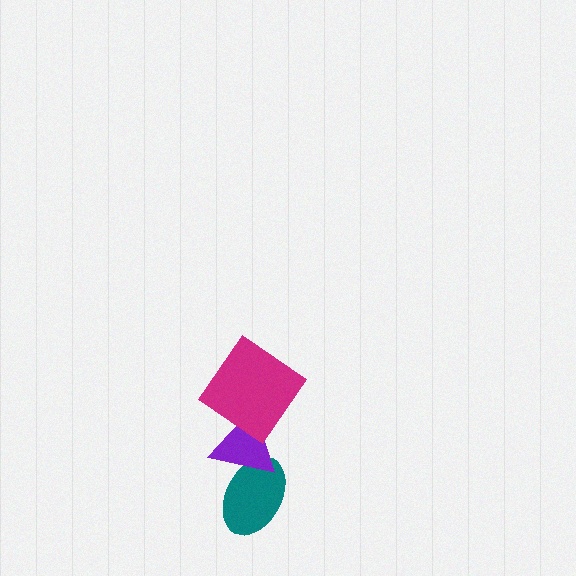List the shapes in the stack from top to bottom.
From top to bottom: the magenta diamond, the purple triangle, the teal ellipse.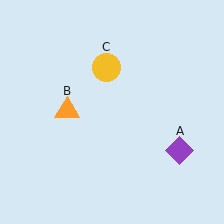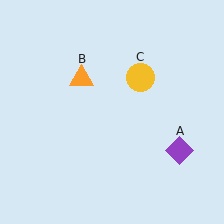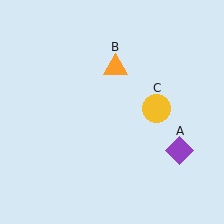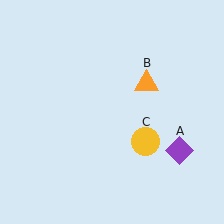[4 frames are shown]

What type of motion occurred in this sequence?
The orange triangle (object B), yellow circle (object C) rotated clockwise around the center of the scene.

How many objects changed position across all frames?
2 objects changed position: orange triangle (object B), yellow circle (object C).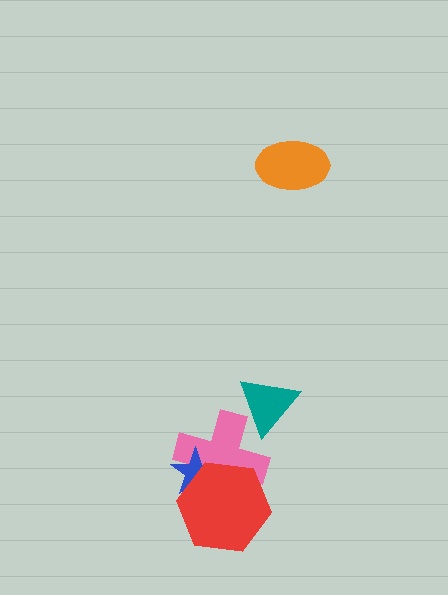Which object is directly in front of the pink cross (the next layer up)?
The blue star is directly in front of the pink cross.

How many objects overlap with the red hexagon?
2 objects overlap with the red hexagon.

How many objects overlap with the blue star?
2 objects overlap with the blue star.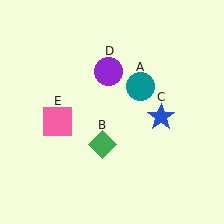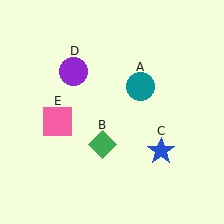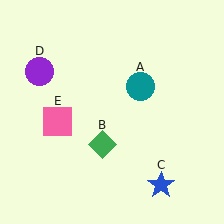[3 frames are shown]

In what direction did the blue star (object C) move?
The blue star (object C) moved down.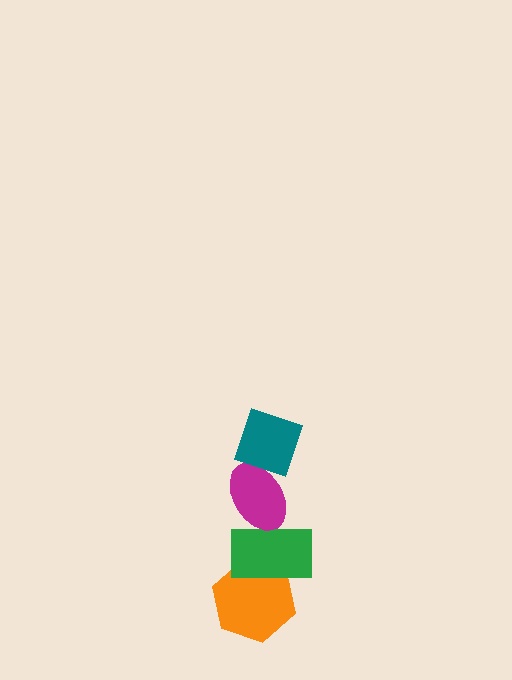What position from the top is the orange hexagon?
The orange hexagon is 4th from the top.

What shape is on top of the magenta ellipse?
The teal diamond is on top of the magenta ellipse.